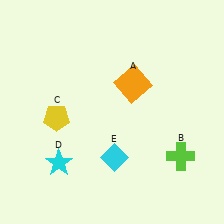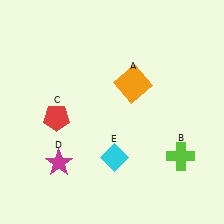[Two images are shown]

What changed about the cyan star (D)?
In Image 1, D is cyan. In Image 2, it changed to magenta.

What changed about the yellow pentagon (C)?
In Image 1, C is yellow. In Image 2, it changed to red.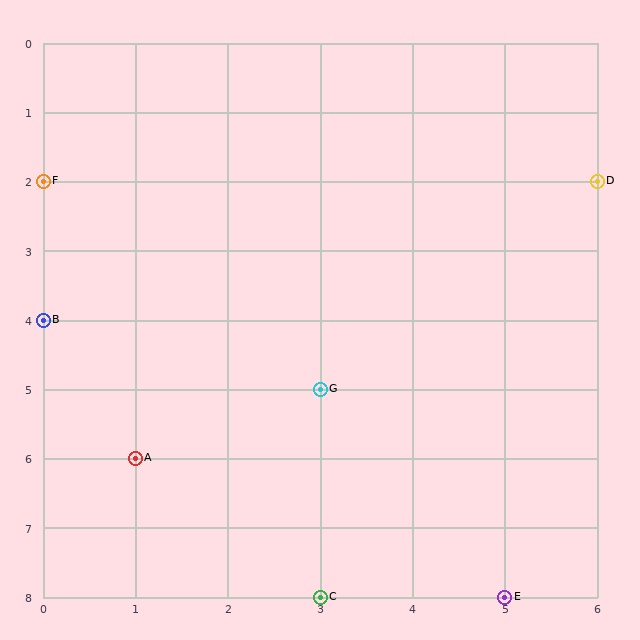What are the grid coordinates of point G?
Point G is at grid coordinates (3, 5).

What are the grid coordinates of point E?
Point E is at grid coordinates (5, 8).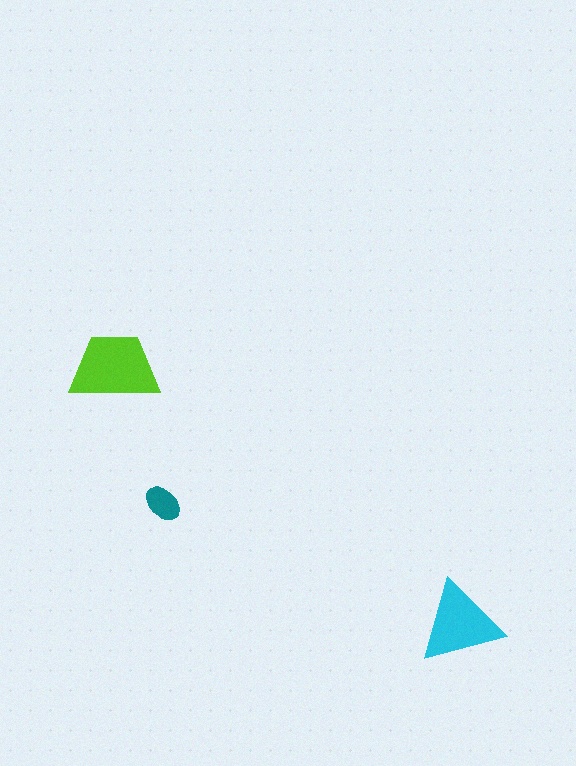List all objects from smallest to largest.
The teal ellipse, the cyan triangle, the lime trapezoid.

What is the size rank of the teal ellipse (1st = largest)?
3rd.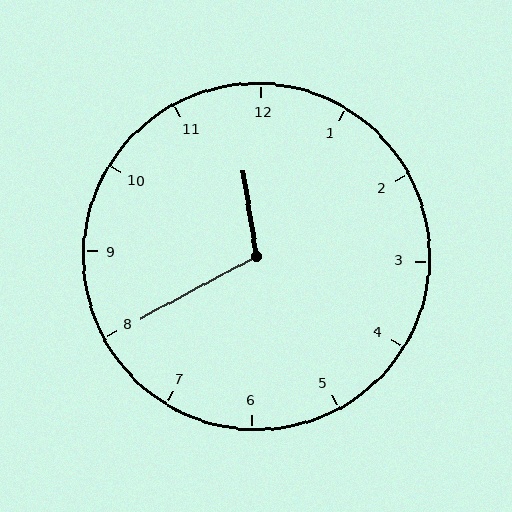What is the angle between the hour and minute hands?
Approximately 110 degrees.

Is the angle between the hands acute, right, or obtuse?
It is obtuse.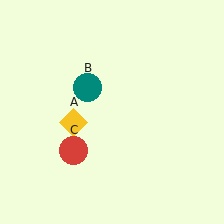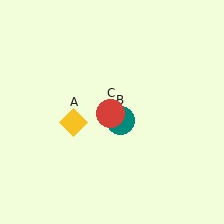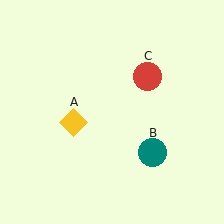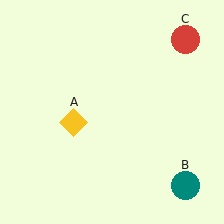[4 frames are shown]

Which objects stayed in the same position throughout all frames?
Yellow diamond (object A) remained stationary.